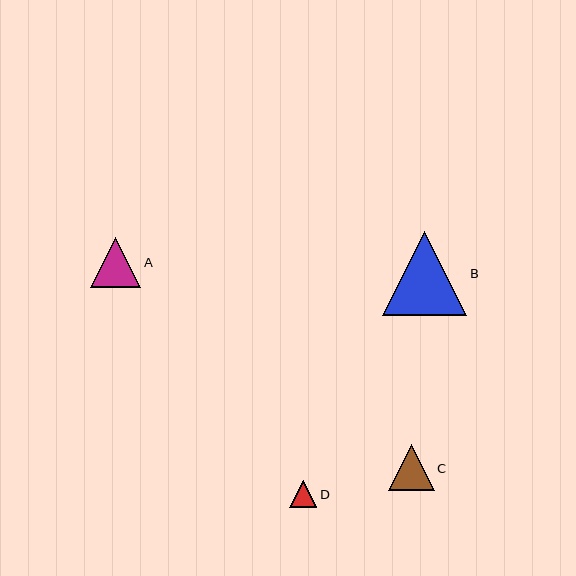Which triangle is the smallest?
Triangle D is the smallest with a size of approximately 27 pixels.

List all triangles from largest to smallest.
From largest to smallest: B, A, C, D.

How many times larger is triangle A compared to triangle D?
Triangle A is approximately 1.8 times the size of triangle D.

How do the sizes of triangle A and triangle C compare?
Triangle A and triangle C are approximately the same size.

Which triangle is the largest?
Triangle B is the largest with a size of approximately 84 pixels.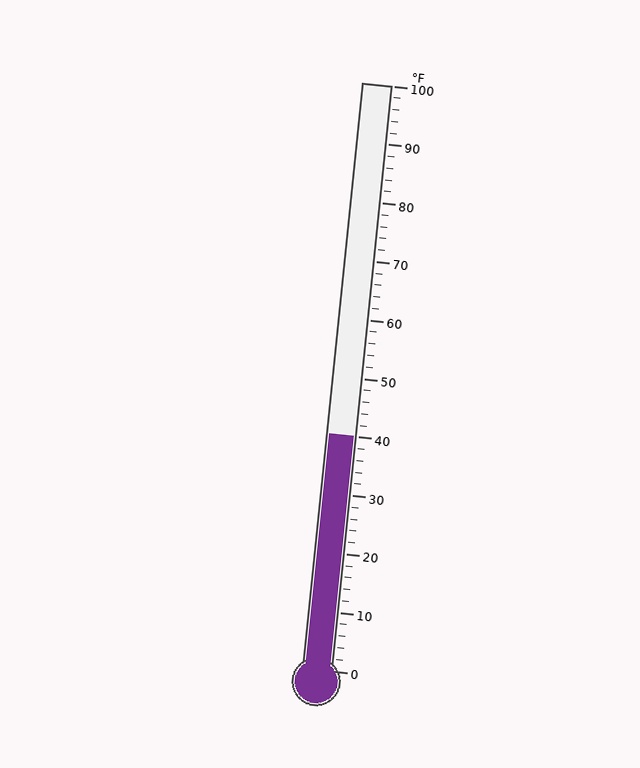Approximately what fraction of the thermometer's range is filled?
The thermometer is filled to approximately 40% of its range.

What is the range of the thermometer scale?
The thermometer scale ranges from 0°F to 100°F.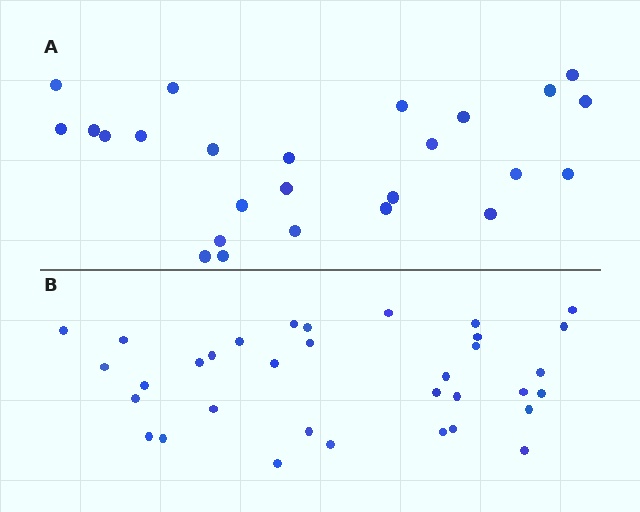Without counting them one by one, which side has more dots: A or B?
Region B (the bottom region) has more dots.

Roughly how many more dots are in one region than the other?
Region B has roughly 8 or so more dots than region A.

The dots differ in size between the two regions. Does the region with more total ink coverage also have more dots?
No. Region A has more total ink coverage because its dots are larger, but region B actually contains more individual dots. Total area can be misleading — the number of items is what matters here.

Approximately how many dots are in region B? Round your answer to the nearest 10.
About 30 dots. (The exact count is 34, which rounds to 30.)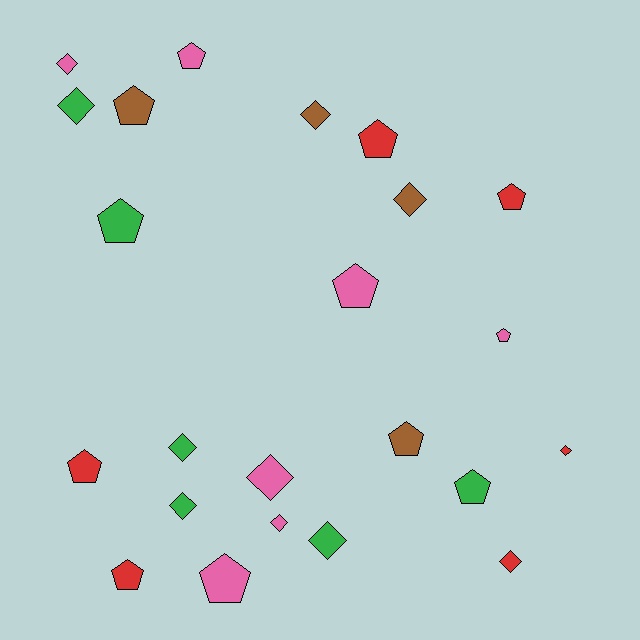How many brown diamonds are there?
There are 2 brown diamonds.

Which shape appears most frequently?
Pentagon, with 12 objects.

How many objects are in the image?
There are 23 objects.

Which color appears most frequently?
Pink, with 7 objects.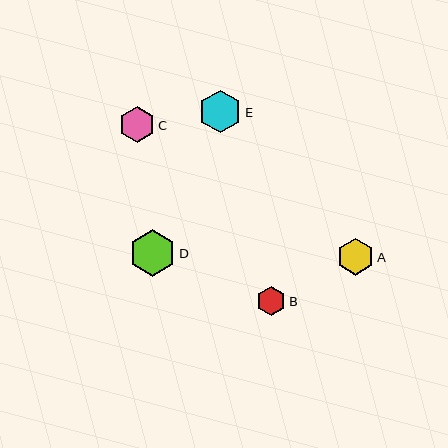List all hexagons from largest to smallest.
From largest to smallest: D, E, A, C, B.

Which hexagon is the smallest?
Hexagon B is the smallest with a size of approximately 29 pixels.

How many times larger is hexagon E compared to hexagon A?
Hexagon E is approximately 1.2 times the size of hexagon A.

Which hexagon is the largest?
Hexagon D is the largest with a size of approximately 47 pixels.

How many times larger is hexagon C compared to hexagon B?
Hexagon C is approximately 1.2 times the size of hexagon B.